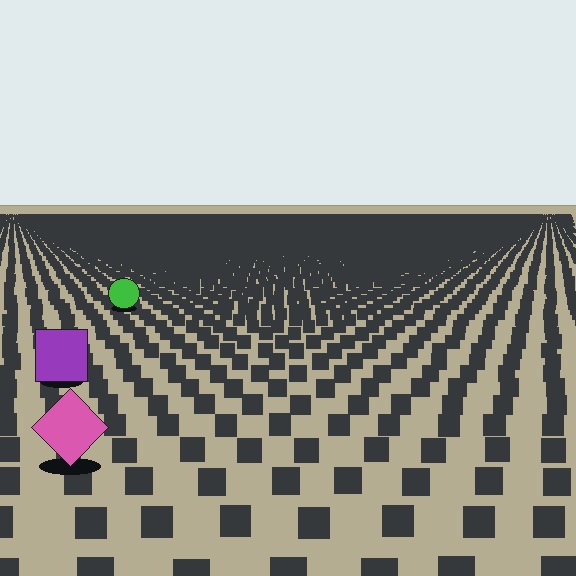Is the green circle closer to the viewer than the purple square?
No. The purple square is closer — you can tell from the texture gradient: the ground texture is coarser near it.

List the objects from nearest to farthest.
From nearest to farthest: the pink diamond, the purple square, the green circle.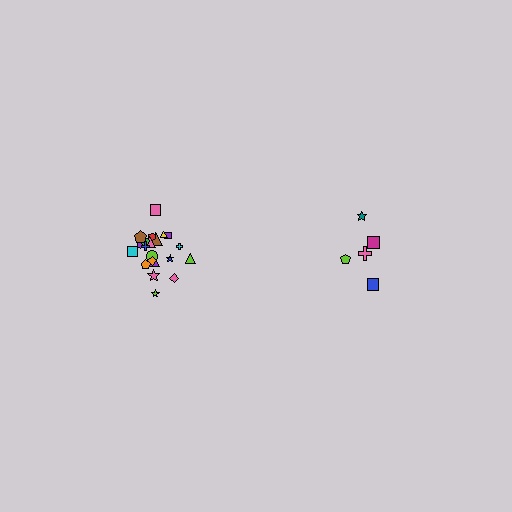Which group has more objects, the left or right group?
The left group.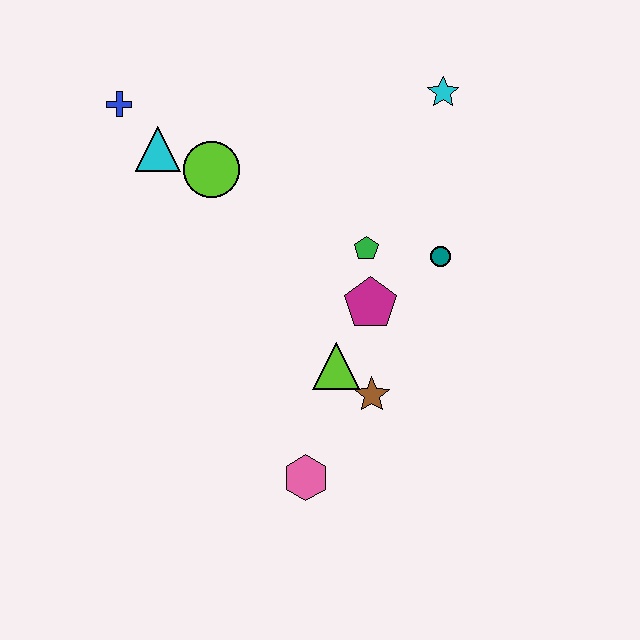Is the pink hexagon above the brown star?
No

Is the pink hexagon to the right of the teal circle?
No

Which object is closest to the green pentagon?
The magenta pentagon is closest to the green pentagon.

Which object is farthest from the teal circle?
The blue cross is farthest from the teal circle.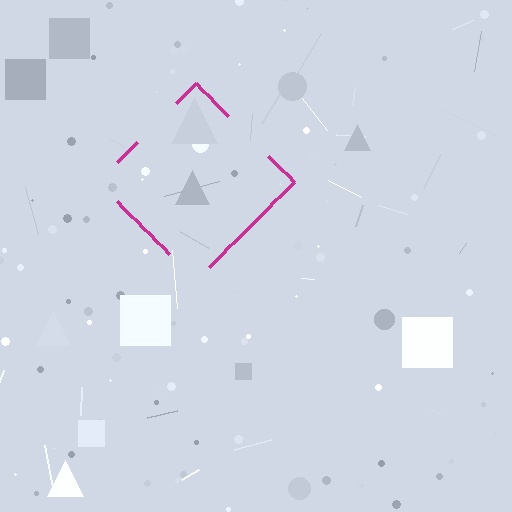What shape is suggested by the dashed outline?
The dashed outline suggests a diamond.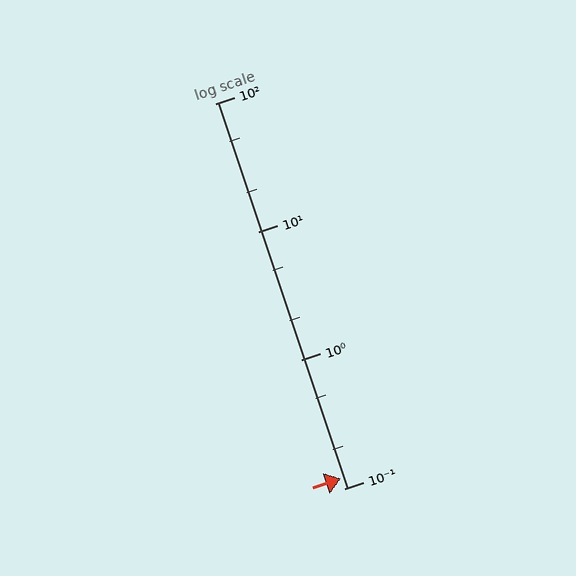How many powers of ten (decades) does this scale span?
The scale spans 3 decades, from 0.1 to 100.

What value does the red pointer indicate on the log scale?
The pointer indicates approximately 0.12.